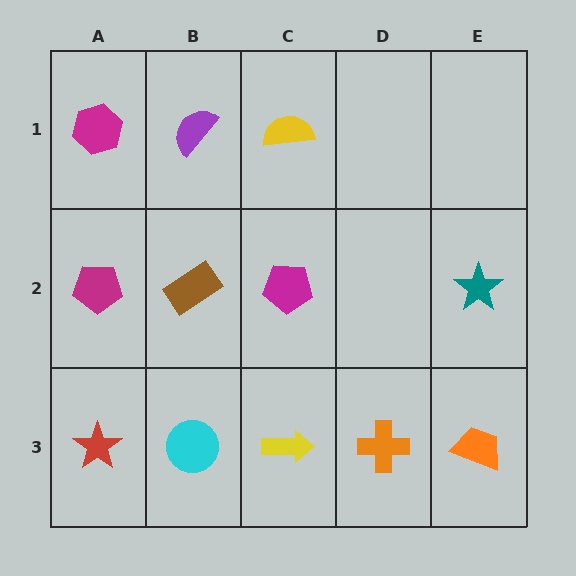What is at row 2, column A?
A magenta pentagon.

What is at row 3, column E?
An orange trapezoid.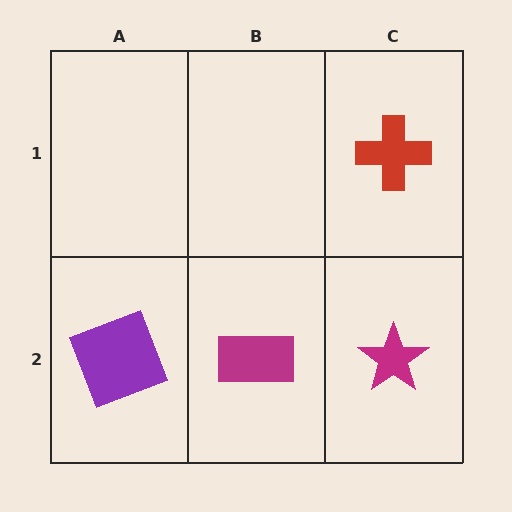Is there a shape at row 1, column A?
No, that cell is empty.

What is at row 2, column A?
A purple square.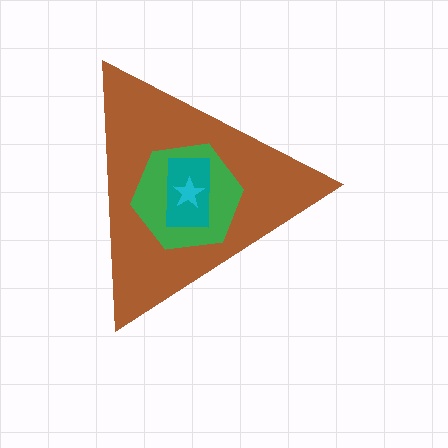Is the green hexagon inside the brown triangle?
Yes.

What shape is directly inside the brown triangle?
The green hexagon.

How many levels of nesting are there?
4.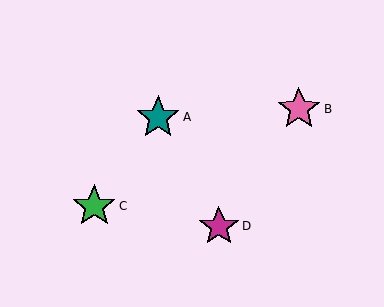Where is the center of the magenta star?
The center of the magenta star is at (219, 226).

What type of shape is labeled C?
Shape C is a green star.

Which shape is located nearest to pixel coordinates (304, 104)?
The pink star (labeled B) at (299, 109) is nearest to that location.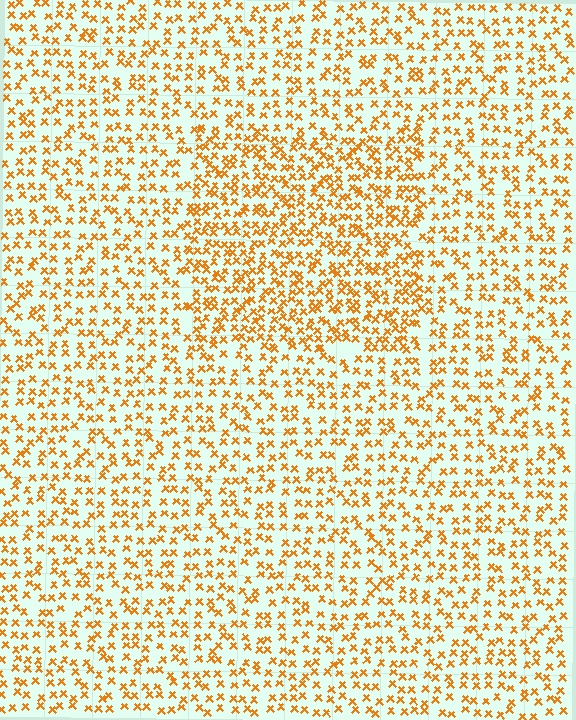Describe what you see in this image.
The image contains small orange elements arranged at two different densities. A rectangle-shaped region is visible where the elements are more densely packed than the surrounding area.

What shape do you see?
I see a rectangle.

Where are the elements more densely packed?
The elements are more densely packed inside the rectangle boundary.